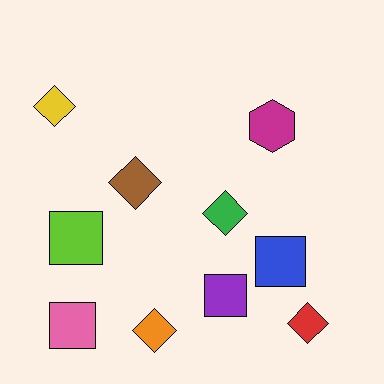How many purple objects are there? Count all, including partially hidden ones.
There is 1 purple object.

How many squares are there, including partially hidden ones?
There are 4 squares.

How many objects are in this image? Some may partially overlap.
There are 10 objects.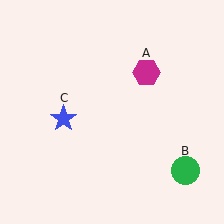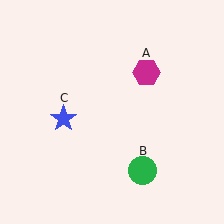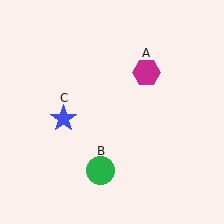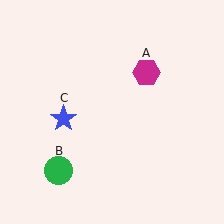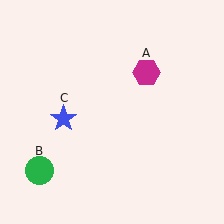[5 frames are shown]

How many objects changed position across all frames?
1 object changed position: green circle (object B).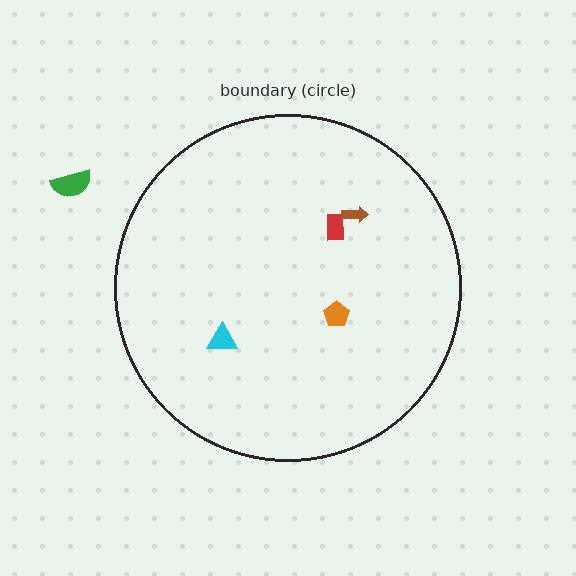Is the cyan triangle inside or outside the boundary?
Inside.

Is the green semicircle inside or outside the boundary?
Outside.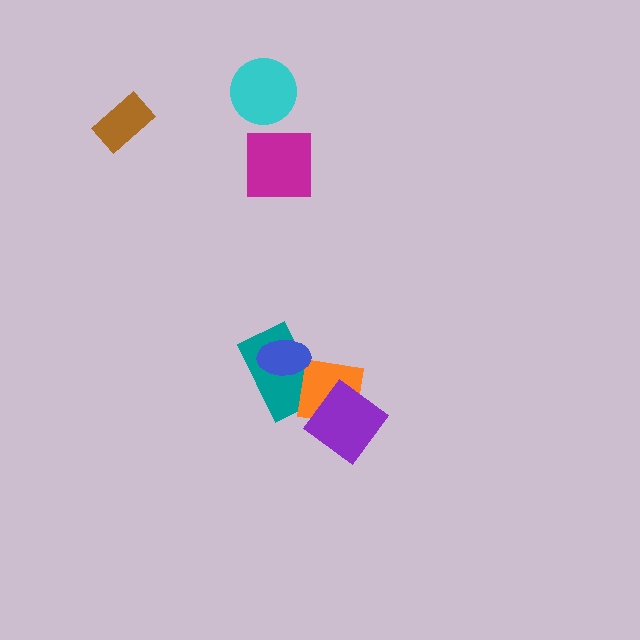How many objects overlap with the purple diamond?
1 object overlaps with the purple diamond.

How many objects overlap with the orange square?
3 objects overlap with the orange square.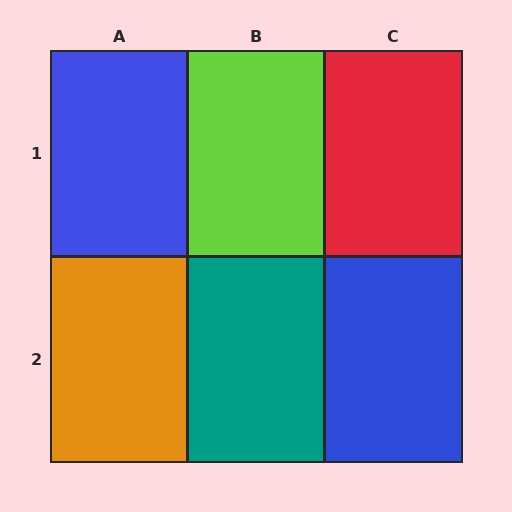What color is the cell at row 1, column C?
Red.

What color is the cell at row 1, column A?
Blue.